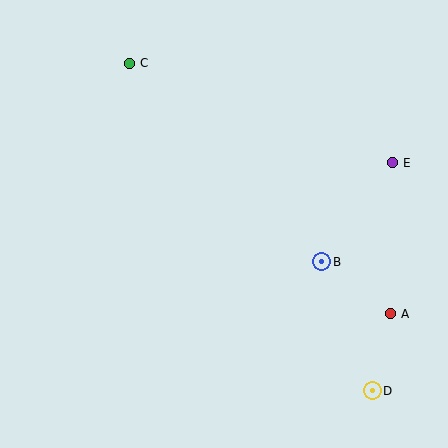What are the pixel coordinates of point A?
Point A is at (390, 314).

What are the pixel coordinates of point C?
Point C is at (129, 63).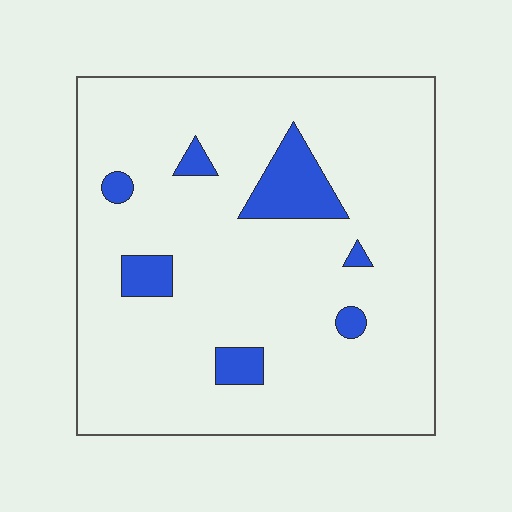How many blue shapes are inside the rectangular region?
7.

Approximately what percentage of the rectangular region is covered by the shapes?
Approximately 10%.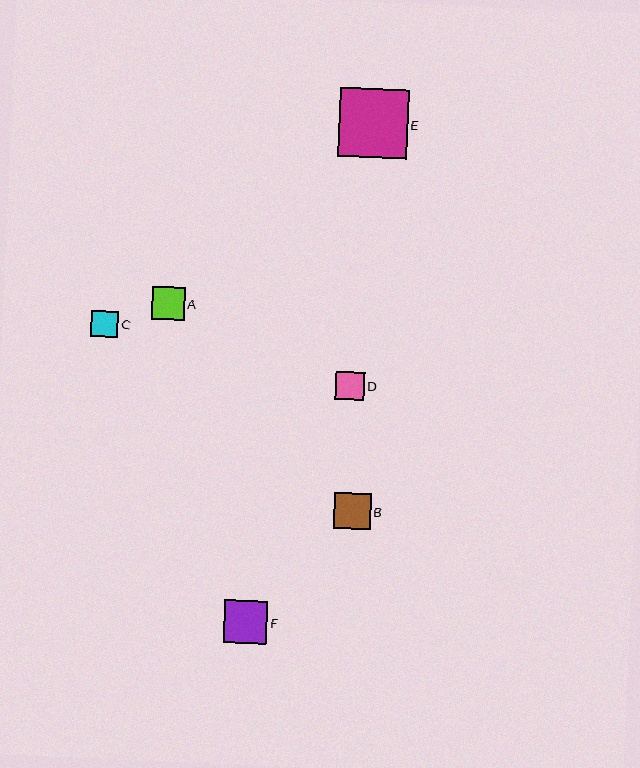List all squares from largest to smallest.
From largest to smallest: E, F, B, A, D, C.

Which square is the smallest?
Square C is the smallest with a size of approximately 27 pixels.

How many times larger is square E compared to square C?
Square E is approximately 2.6 times the size of square C.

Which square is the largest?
Square E is the largest with a size of approximately 68 pixels.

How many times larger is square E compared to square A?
Square E is approximately 2.1 times the size of square A.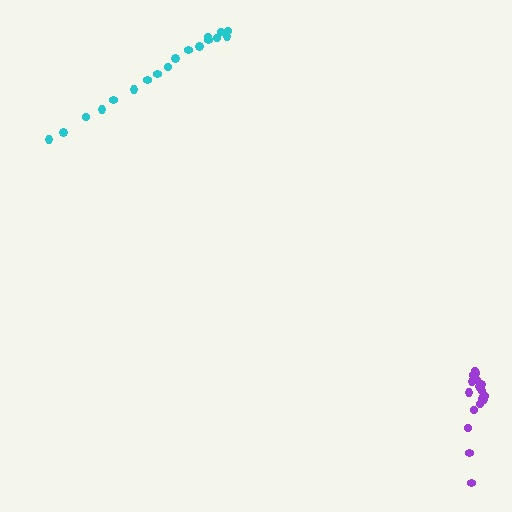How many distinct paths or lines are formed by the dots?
There are 2 distinct paths.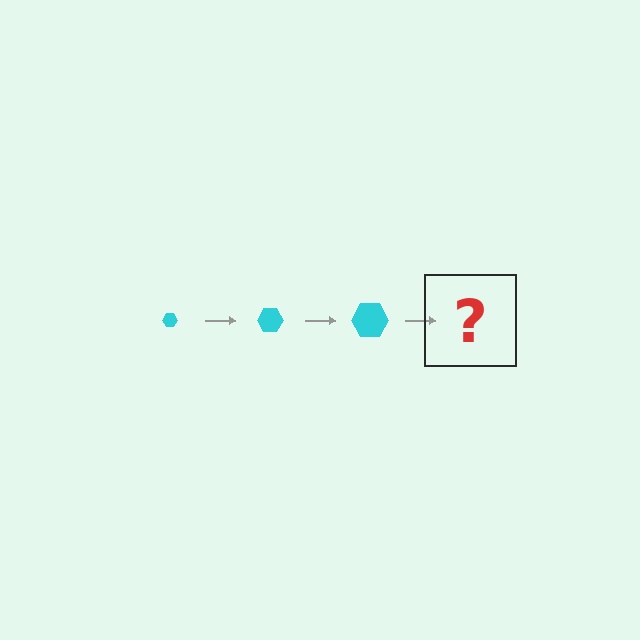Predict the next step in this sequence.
The next step is a cyan hexagon, larger than the previous one.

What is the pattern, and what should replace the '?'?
The pattern is that the hexagon gets progressively larger each step. The '?' should be a cyan hexagon, larger than the previous one.